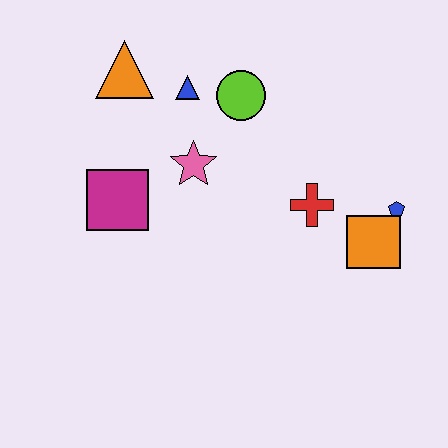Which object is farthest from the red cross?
The orange triangle is farthest from the red cross.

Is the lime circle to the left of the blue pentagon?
Yes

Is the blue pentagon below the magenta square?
Yes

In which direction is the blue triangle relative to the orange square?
The blue triangle is to the left of the orange square.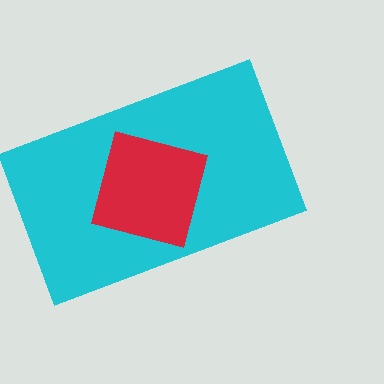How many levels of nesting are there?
2.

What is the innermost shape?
The red square.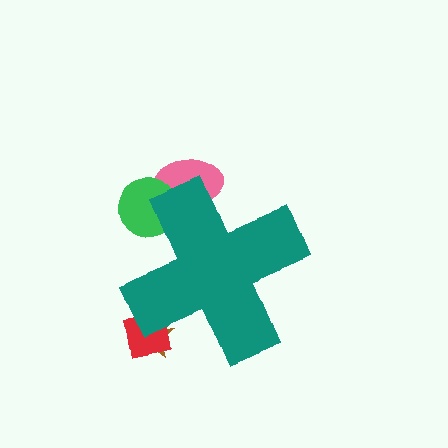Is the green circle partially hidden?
Yes, the green circle is partially hidden behind the teal cross.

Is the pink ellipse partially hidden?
Yes, the pink ellipse is partially hidden behind the teal cross.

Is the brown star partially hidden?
Yes, the brown star is partially hidden behind the teal cross.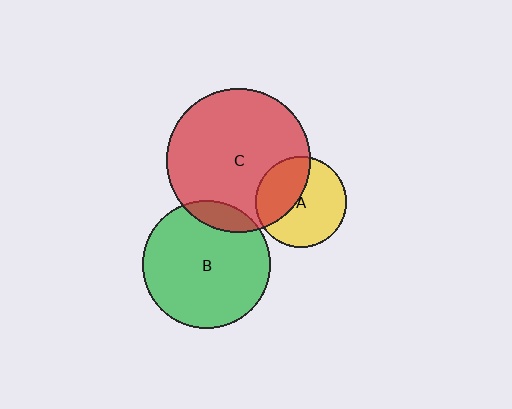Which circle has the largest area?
Circle C (red).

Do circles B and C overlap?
Yes.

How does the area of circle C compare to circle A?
Approximately 2.5 times.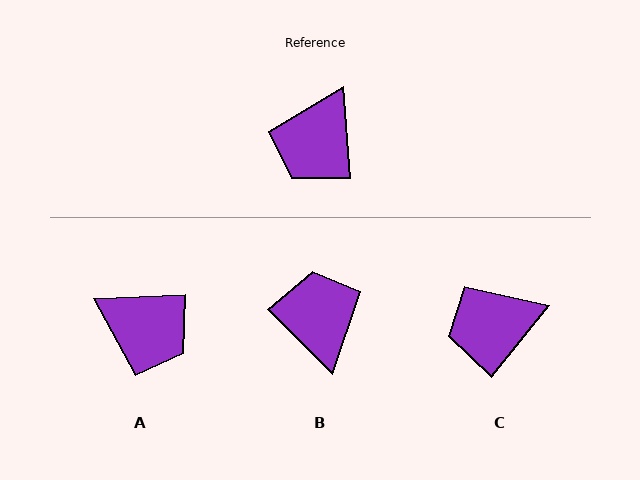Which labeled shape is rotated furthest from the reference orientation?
B, about 140 degrees away.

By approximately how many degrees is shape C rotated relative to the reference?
Approximately 44 degrees clockwise.